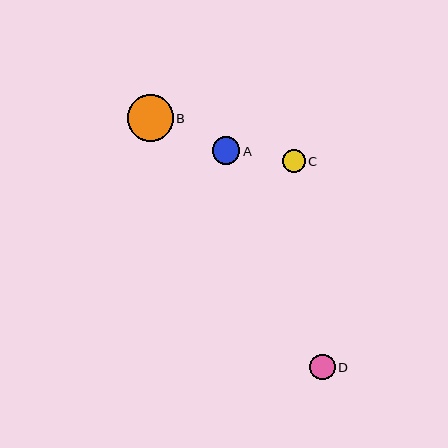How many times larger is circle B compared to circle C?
Circle B is approximately 2.0 times the size of circle C.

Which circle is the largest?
Circle B is the largest with a size of approximately 46 pixels.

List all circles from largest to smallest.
From largest to smallest: B, A, D, C.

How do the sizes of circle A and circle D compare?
Circle A and circle D are approximately the same size.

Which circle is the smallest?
Circle C is the smallest with a size of approximately 23 pixels.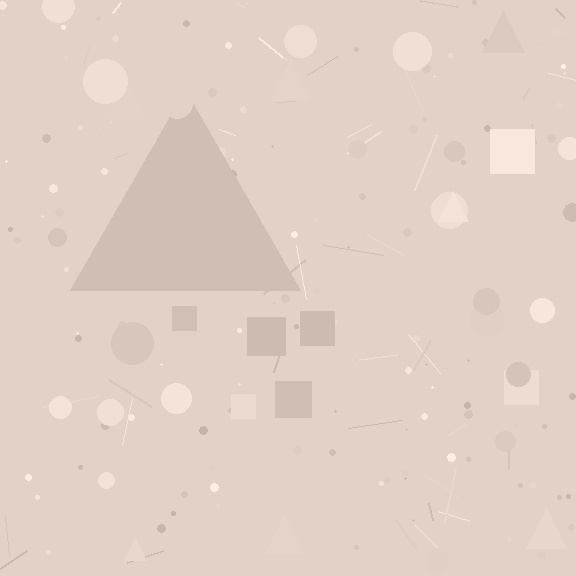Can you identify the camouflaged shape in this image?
The camouflaged shape is a triangle.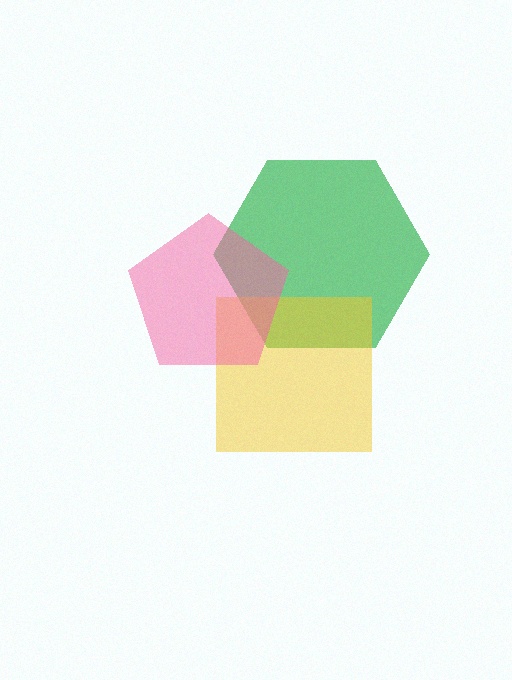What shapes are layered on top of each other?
The layered shapes are: a green hexagon, a yellow square, a pink pentagon.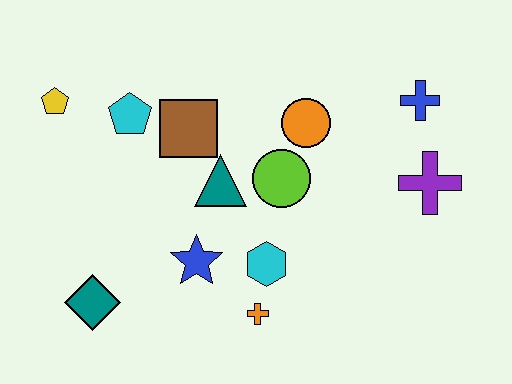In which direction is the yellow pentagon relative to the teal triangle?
The yellow pentagon is to the left of the teal triangle.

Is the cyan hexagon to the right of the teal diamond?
Yes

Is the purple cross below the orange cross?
No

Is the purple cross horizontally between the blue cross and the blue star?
No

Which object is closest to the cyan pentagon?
The brown square is closest to the cyan pentagon.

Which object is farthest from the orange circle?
The teal diamond is farthest from the orange circle.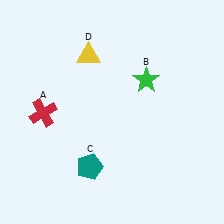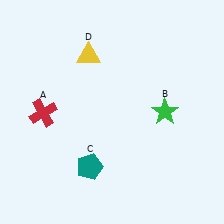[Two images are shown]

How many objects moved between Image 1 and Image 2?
1 object moved between the two images.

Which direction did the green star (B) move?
The green star (B) moved down.